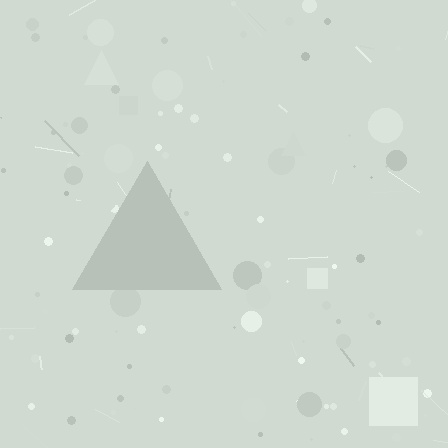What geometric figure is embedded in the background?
A triangle is embedded in the background.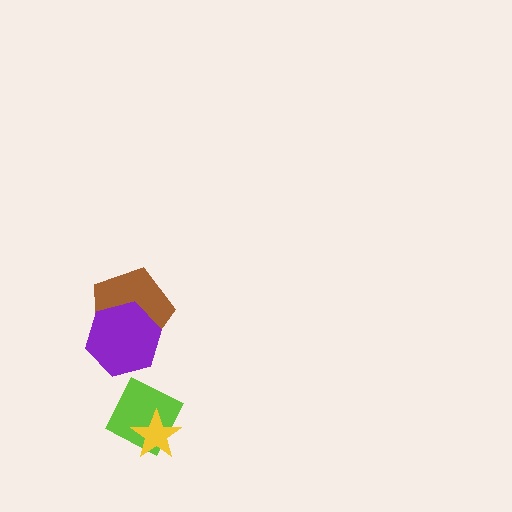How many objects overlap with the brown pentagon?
1 object overlaps with the brown pentagon.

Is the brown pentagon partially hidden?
Yes, it is partially covered by another shape.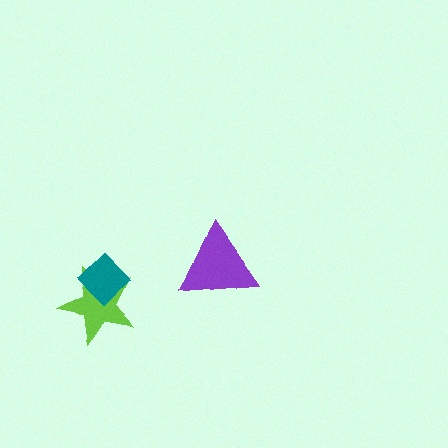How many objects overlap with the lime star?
1 object overlaps with the lime star.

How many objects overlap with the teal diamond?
1 object overlaps with the teal diamond.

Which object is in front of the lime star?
The teal diamond is in front of the lime star.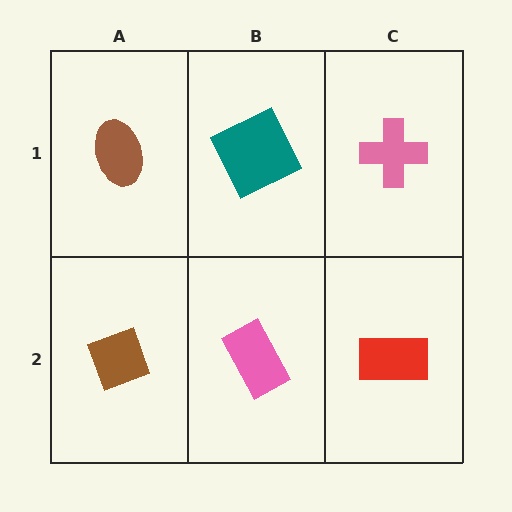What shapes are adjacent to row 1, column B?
A pink rectangle (row 2, column B), a brown ellipse (row 1, column A), a pink cross (row 1, column C).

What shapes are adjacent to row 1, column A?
A brown diamond (row 2, column A), a teal square (row 1, column B).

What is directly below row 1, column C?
A red rectangle.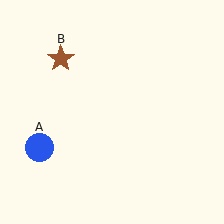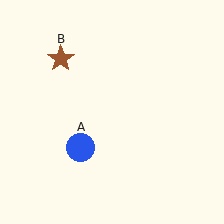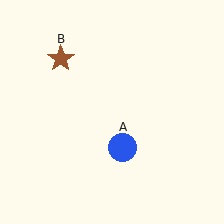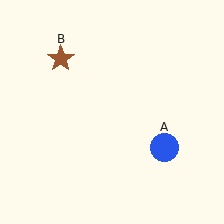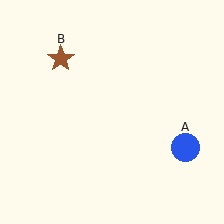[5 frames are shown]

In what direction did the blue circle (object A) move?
The blue circle (object A) moved right.